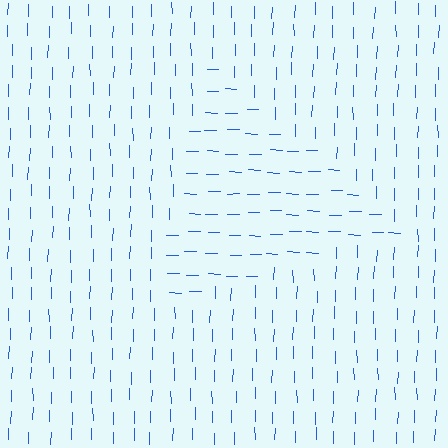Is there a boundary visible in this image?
Yes, there is a texture boundary formed by a change in line orientation.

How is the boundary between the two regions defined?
The boundary is defined purely by a change in line orientation (approximately 89 degrees difference). All lines are the same color and thickness.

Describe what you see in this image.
The image is filled with small blue line segments. A triangle region in the image has lines oriented differently from the surrounding lines, creating a visible texture boundary.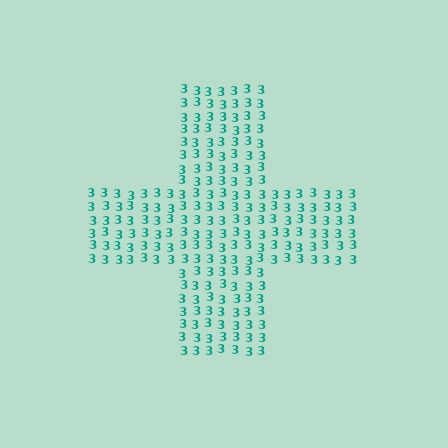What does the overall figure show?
The overall figure shows a cross.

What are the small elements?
The small elements are digit 3's.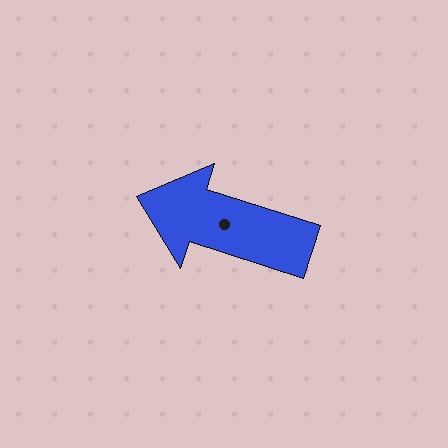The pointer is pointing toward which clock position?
Roughly 10 o'clock.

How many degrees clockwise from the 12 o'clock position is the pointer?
Approximately 288 degrees.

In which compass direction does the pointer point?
West.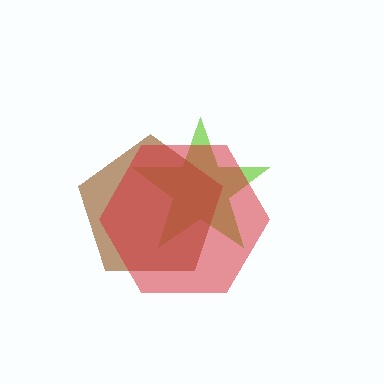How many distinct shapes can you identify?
There are 3 distinct shapes: a lime star, a brown pentagon, a red hexagon.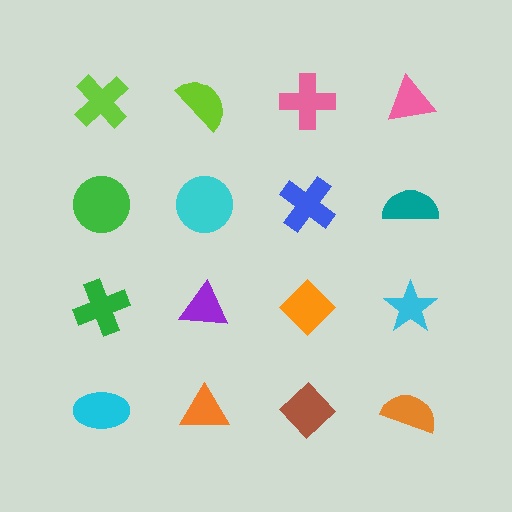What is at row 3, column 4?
A cyan star.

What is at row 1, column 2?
A lime semicircle.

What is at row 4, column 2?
An orange triangle.